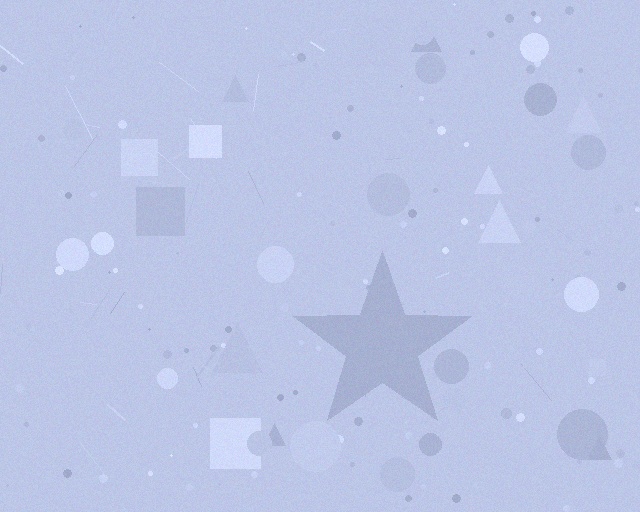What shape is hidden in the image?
A star is hidden in the image.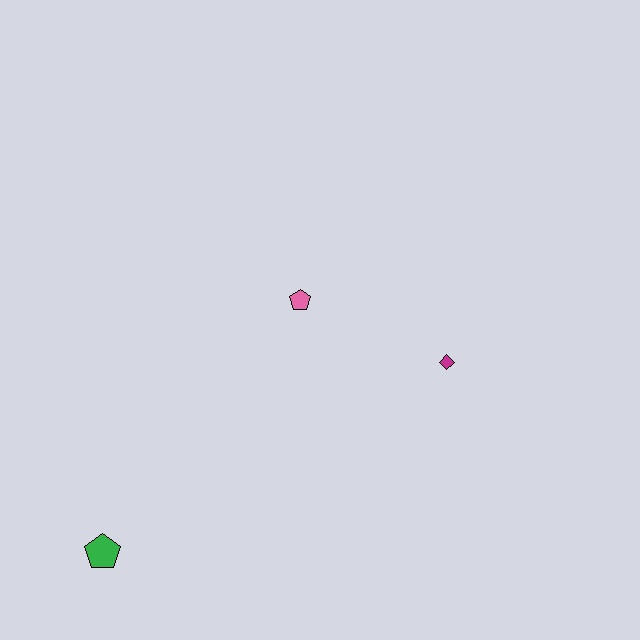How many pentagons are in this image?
There are 2 pentagons.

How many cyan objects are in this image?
There are no cyan objects.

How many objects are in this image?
There are 3 objects.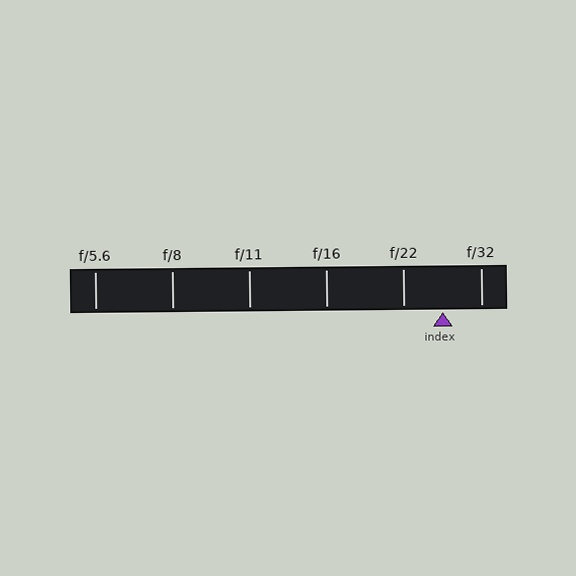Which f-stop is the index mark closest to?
The index mark is closest to f/22.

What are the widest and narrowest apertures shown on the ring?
The widest aperture shown is f/5.6 and the narrowest is f/32.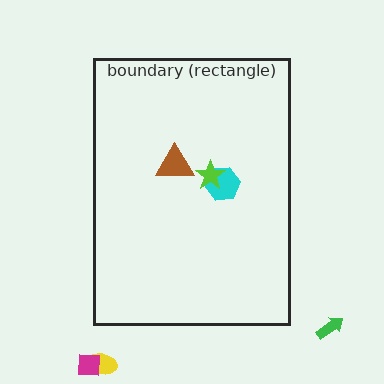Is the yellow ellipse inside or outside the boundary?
Outside.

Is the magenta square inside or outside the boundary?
Outside.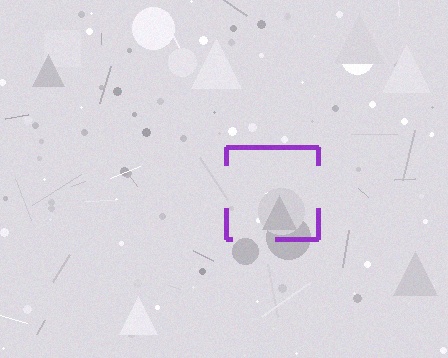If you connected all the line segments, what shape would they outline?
They would outline a square.